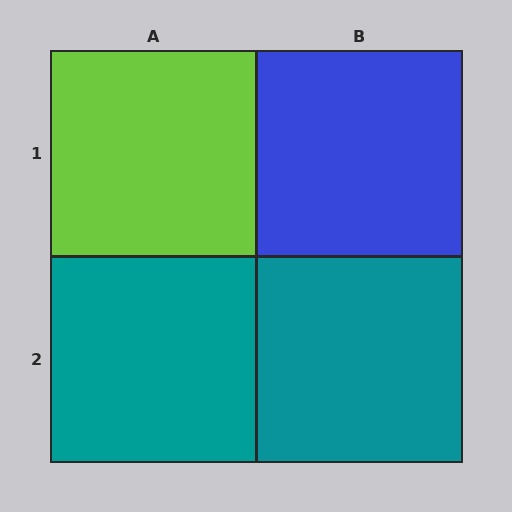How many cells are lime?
1 cell is lime.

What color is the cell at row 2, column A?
Teal.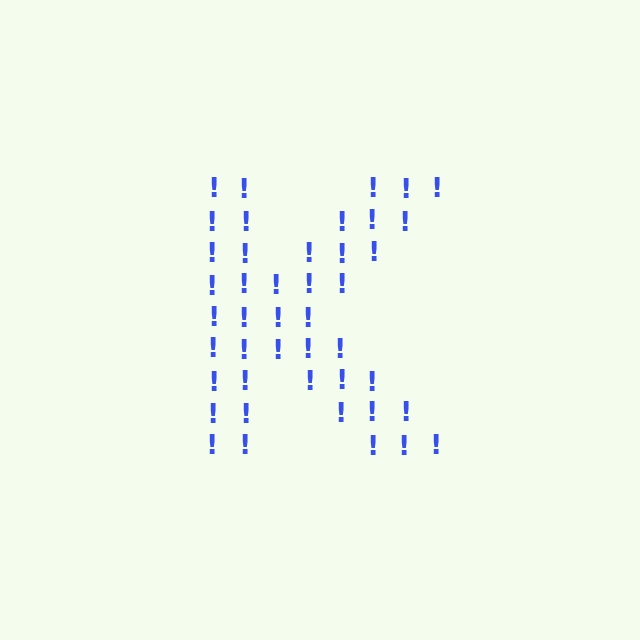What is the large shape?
The large shape is the letter K.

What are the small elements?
The small elements are exclamation marks.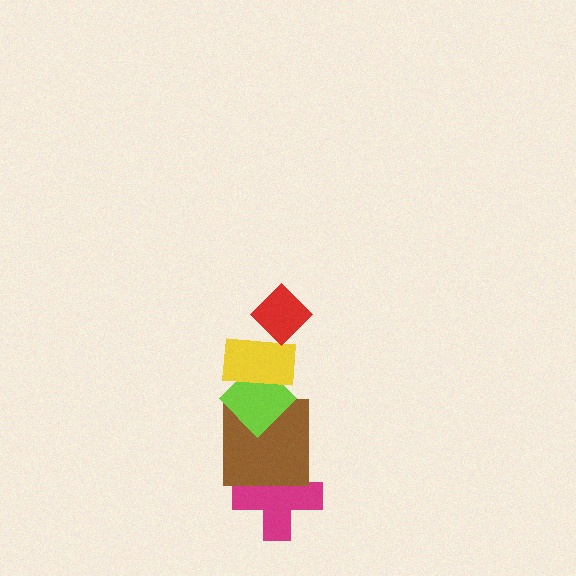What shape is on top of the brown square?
The lime diamond is on top of the brown square.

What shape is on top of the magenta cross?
The brown square is on top of the magenta cross.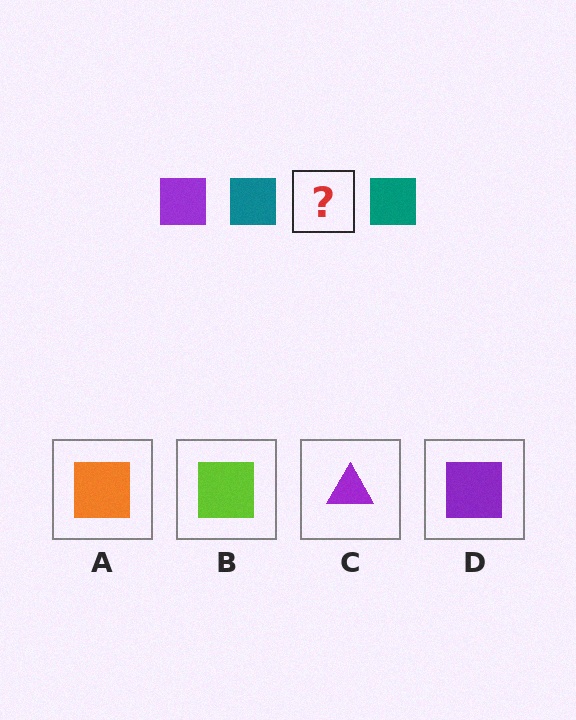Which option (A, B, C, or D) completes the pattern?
D.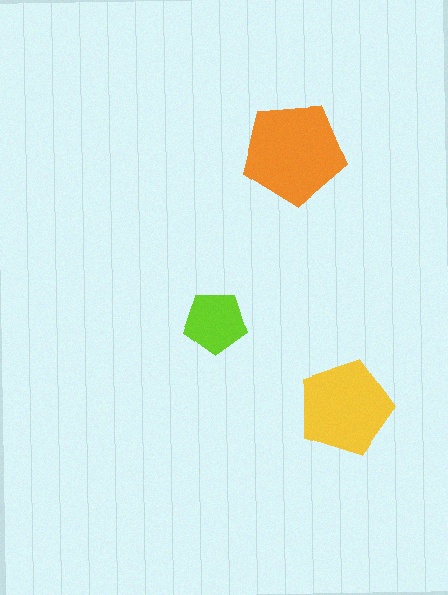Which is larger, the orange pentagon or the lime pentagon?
The orange one.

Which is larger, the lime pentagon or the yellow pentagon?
The yellow one.